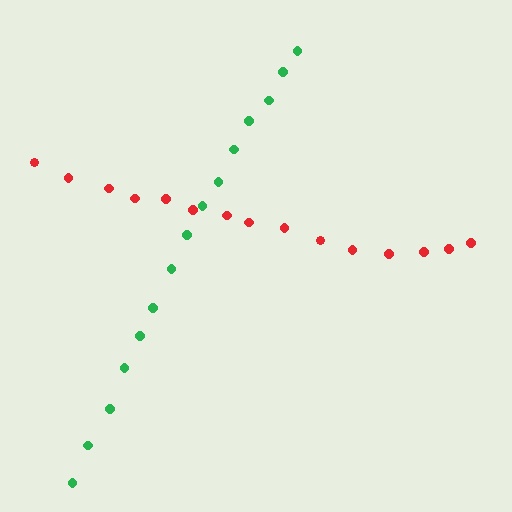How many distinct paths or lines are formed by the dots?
There are 2 distinct paths.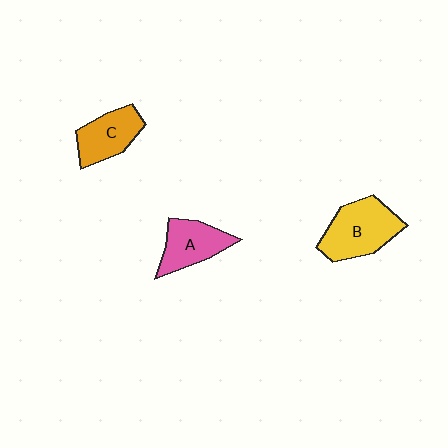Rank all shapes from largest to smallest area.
From largest to smallest: B (yellow), A (pink), C (orange).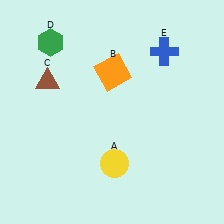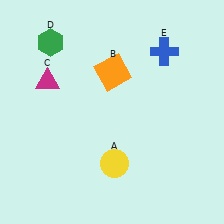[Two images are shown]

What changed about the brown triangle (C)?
In Image 1, C is brown. In Image 2, it changed to magenta.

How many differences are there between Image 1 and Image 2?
There is 1 difference between the two images.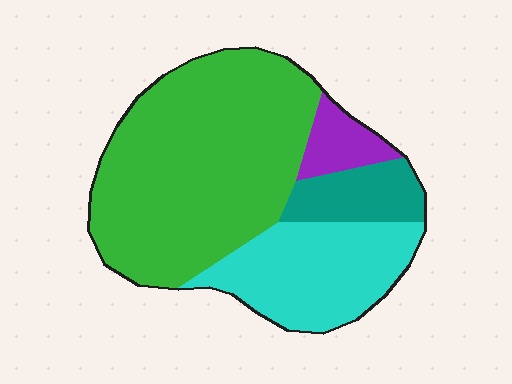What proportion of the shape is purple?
Purple takes up less than a quarter of the shape.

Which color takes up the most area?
Green, at roughly 55%.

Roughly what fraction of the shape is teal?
Teal covers roughly 10% of the shape.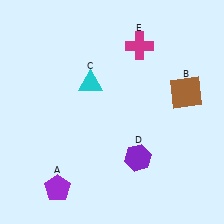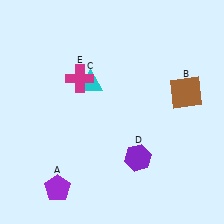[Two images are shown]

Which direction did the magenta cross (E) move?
The magenta cross (E) moved left.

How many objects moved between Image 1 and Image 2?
1 object moved between the two images.